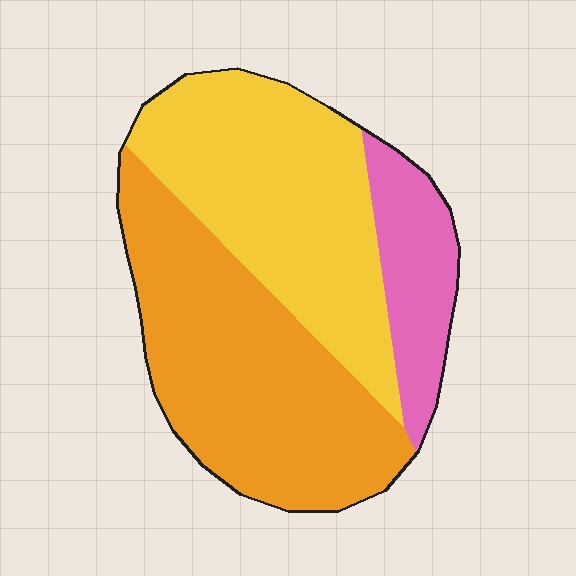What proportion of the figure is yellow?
Yellow takes up between a quarter and a half of the figure.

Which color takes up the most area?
Orange, at roughly 45%.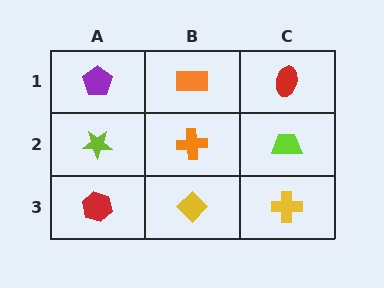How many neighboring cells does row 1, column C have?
2.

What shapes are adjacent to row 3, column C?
A lime trapezoid (row 2, column C), a yellow diamond (row 3, column B).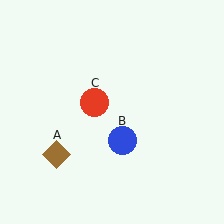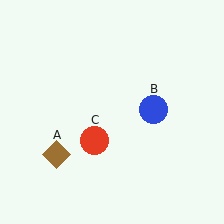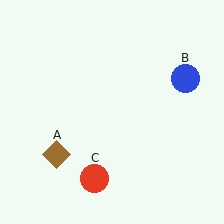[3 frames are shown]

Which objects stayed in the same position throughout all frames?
Brown diamond (object A) remained stationary.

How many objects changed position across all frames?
2 objects changed position: blue circle (object B), red circle (object C).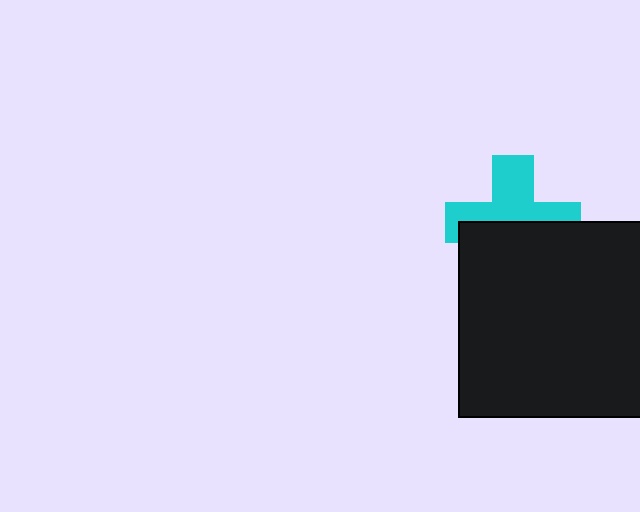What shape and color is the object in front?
The object in front is a black square.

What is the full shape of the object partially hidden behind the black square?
The partially hidden object is a cyan cross.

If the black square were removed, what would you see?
You would see the complete cyan cross.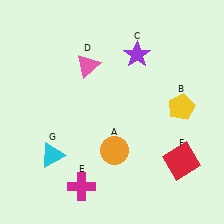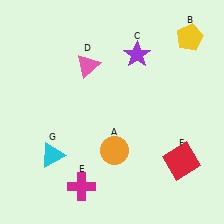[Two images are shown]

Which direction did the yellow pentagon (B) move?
The yellow pentagon (B) moved up.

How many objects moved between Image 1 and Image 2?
1 object moved between the two images.